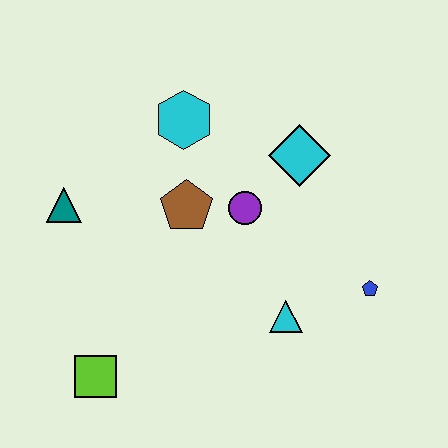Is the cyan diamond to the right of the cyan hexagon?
Yes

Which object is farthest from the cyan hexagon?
The lime square is farthest from the cyan hexagon.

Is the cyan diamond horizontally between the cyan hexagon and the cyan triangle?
No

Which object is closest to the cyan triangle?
The blue pentagon is closest to the cyan triangle.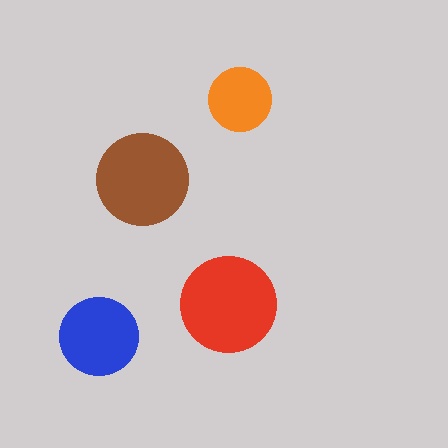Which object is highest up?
The orange circle is topmost.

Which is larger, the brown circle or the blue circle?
The brown one.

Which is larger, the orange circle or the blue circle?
The blue one.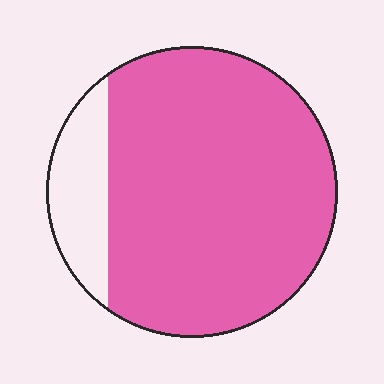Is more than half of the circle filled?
Yes.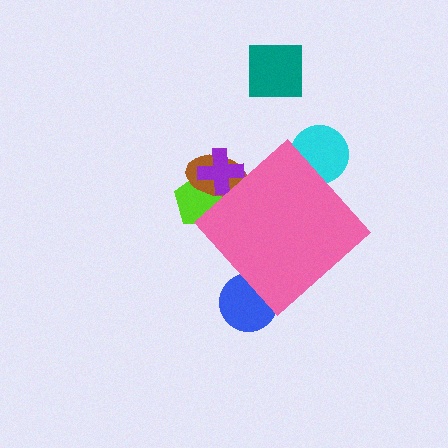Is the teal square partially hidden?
No, the teal square is fully visible.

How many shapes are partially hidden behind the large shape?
5 shapes are partially hidden.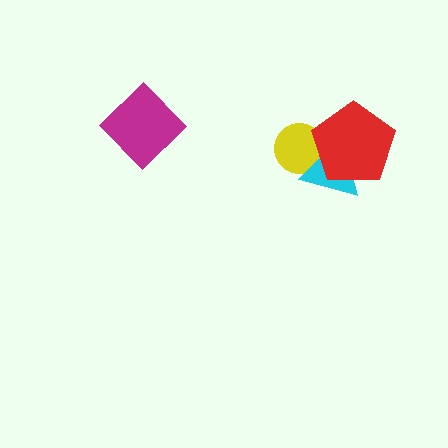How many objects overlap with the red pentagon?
2 objects overlap with the red pentagon.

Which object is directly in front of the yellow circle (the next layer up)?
The cyan triangle is directly in front of the yellow circle.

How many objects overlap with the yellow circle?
2 objects overlap with the yellow circle.